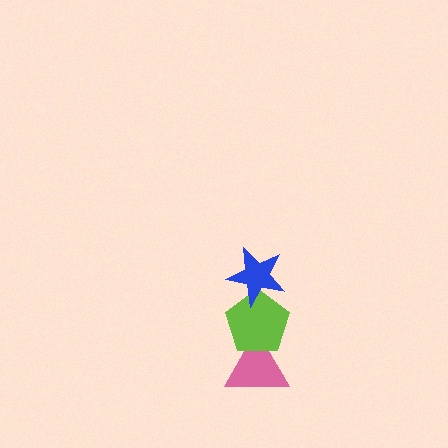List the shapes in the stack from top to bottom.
From top to bottom: the blue star, the lime pentagon, the pink triangle.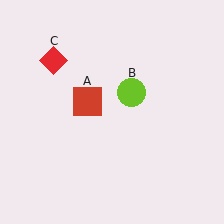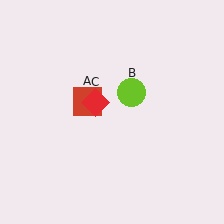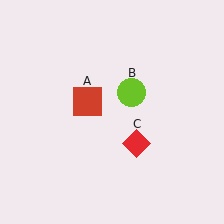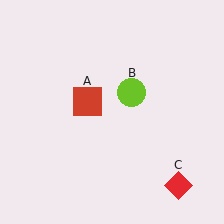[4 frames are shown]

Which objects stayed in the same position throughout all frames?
Red square (object A) and lime circle (object B) remained stationary.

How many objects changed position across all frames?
1 object changed position: red diamond (object C).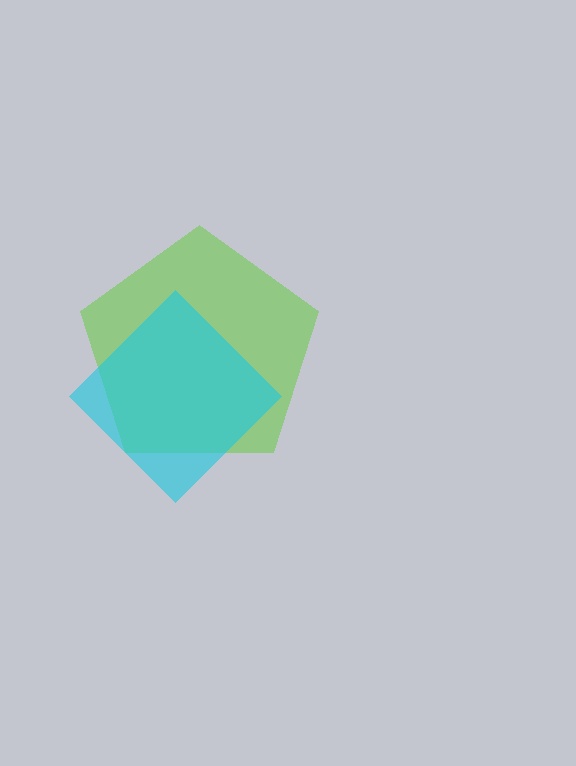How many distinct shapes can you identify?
There are 2 distinct shapes: a lime pentagon, a cyan diamond.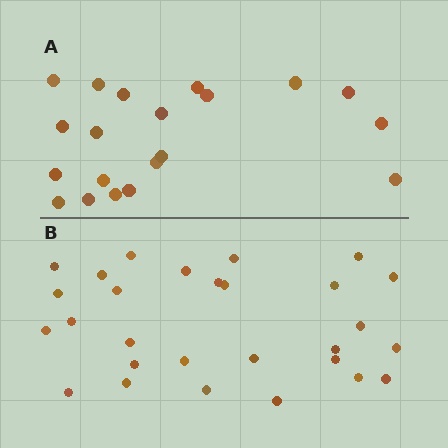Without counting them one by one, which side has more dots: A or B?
Region B (the bottom region) has more dots.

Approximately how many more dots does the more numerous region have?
Region B has roughly 8 or so more dots than region A.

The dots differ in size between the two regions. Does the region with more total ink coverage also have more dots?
No. Region A has more total ink coverage because its dots are larger, but region B actually contains more individual dots. Total area can be misleading — the number of items is what matters here.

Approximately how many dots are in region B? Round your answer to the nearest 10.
About 30 dots. (The exact count is 28, which rounds to 30.)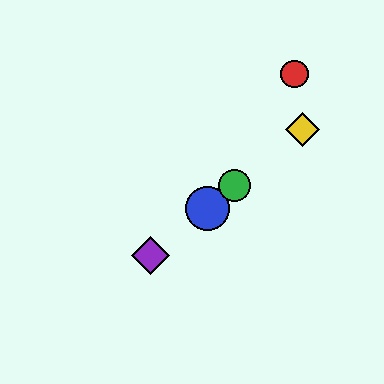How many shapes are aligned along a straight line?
4 shapes (the blue circle, the green circle, the yellow diamond, the purple diamond) are aligned along a straight line.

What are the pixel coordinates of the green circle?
The green circle is at (235, 185).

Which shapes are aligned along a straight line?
The blue circle, the green circle, the yellow diamond, the purple diamond are aligned along a straight line.